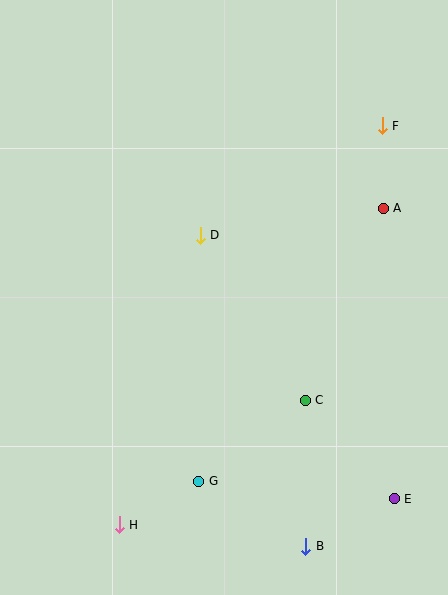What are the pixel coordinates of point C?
Point C is at (305, 400).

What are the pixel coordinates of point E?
Point E is at (394, 499).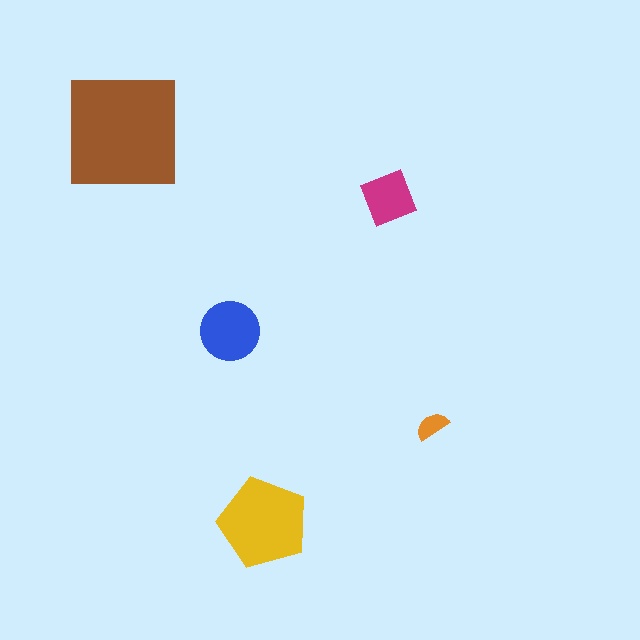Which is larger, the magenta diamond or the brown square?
The brown square.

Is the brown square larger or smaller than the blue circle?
Larger.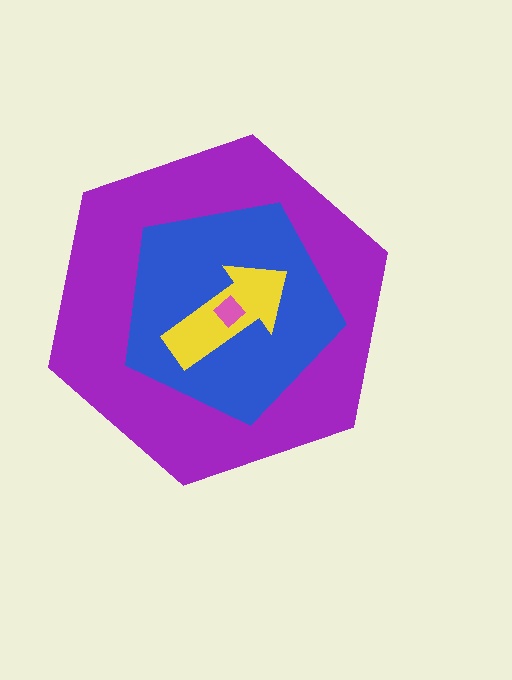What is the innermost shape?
The pink diamond.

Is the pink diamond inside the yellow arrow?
Yes.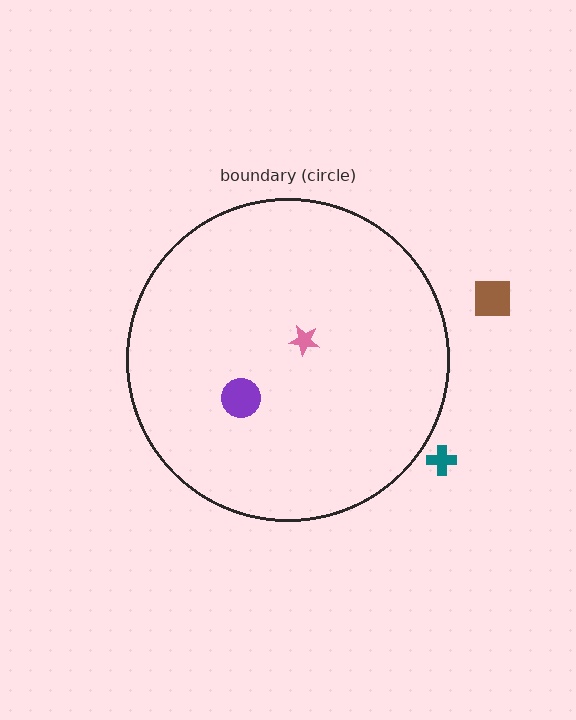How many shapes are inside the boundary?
2 inside, 2 outside.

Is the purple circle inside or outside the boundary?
Inside.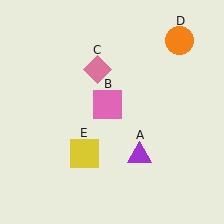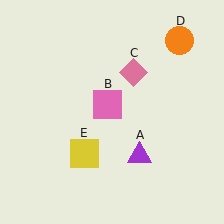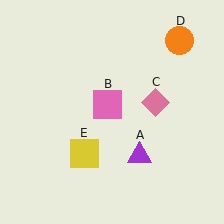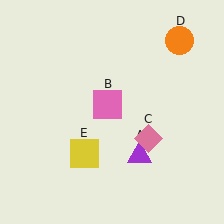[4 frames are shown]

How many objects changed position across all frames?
1 object changed position: pink diamond (object C).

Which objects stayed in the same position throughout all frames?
Purple triangle (object A) and pink square (object B) and orange circle (object D) and yellow square (object E) remained stationary.